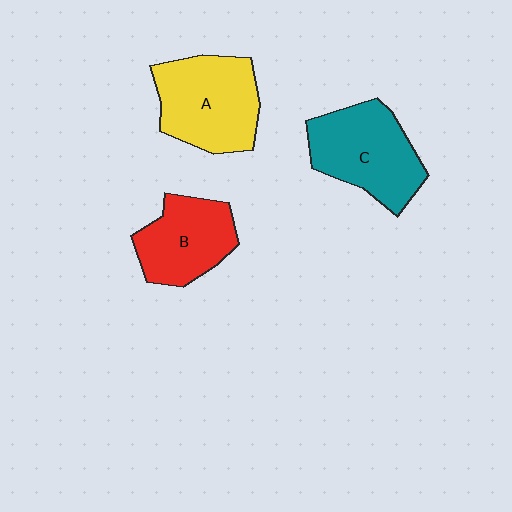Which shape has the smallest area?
Shape B (red).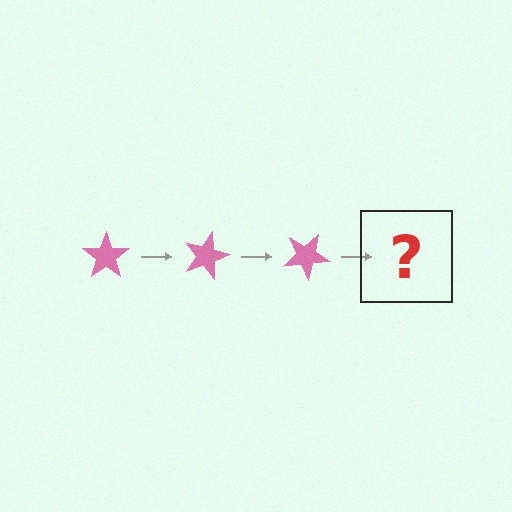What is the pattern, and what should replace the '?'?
The pattern is that the star rotates 15 degrees each step. The '?' should be a pink star rotated 45 degrees.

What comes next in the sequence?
The next element should be a pink star rotated 45 degrees.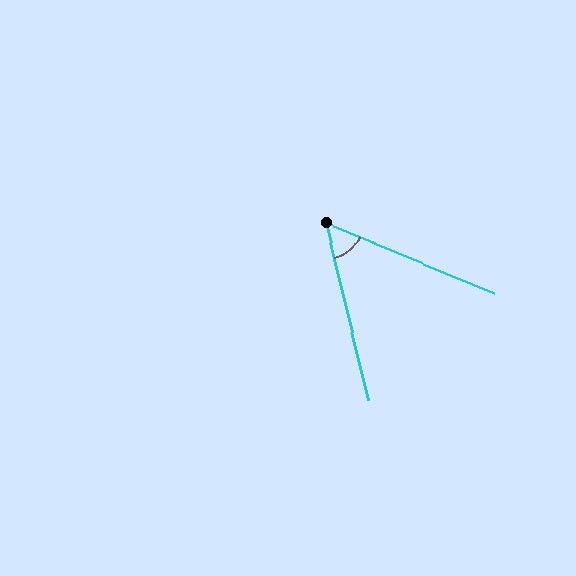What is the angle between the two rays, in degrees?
Approximately 54 degrees.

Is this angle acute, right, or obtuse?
It is acute.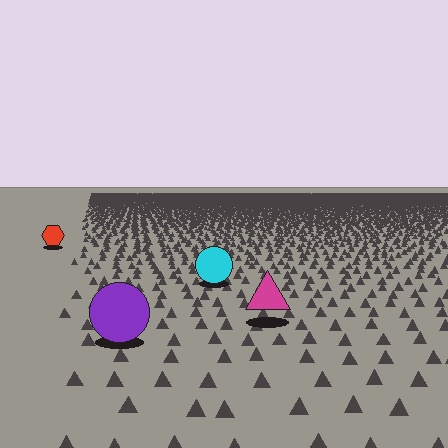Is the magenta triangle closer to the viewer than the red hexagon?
Yes. The magenta triangle is closer — you can tell from the texture gradient: the ground texture is coarser near it.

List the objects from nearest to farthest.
From nearest to farthest: the purple circle, the magenta triangle, the cyan circle, the red hexagon.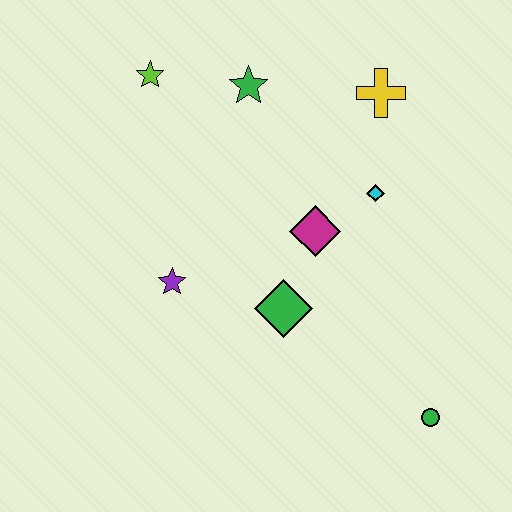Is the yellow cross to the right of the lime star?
Yes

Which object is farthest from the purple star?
The green circle is farthest from the purple star.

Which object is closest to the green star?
The lime star is closest to the green star.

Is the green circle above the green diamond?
No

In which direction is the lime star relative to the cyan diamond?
The lime star is to the left of the cyan diamond.